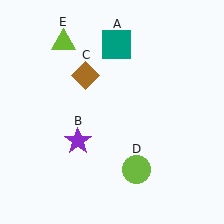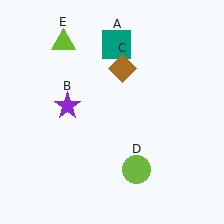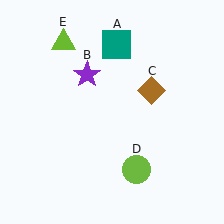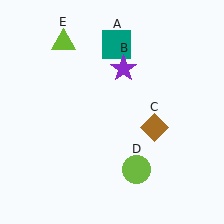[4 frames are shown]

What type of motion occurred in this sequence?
The purple star (object B), brown diamond (object C) rotated clockwise around the center of the scene.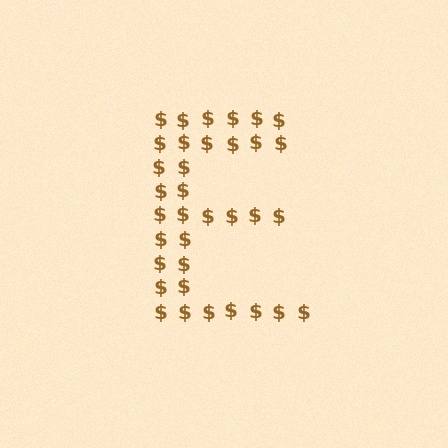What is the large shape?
The large shape is the letter E.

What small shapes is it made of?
It is made of small dollar signs.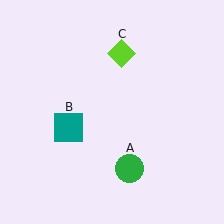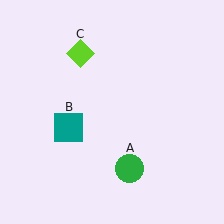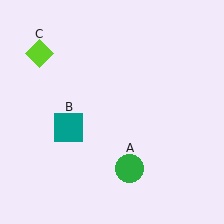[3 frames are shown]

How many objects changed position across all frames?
1 object changed position: lime diamond (object C).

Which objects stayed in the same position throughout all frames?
Green circle (object A) and teal square (object B) remained stationary.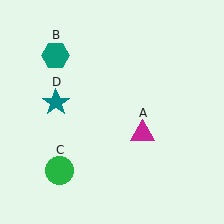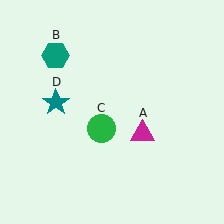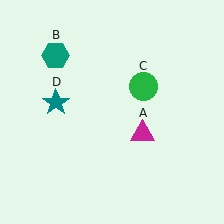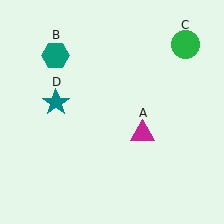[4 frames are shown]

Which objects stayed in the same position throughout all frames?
Magenta triangle (object A) and teal hexagon (object B) and teal star (object D) remained stationary.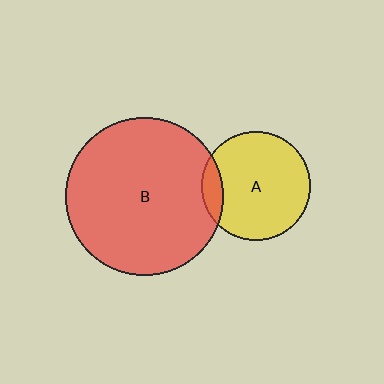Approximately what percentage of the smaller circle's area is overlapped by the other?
Approximately 10%.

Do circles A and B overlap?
Yes.